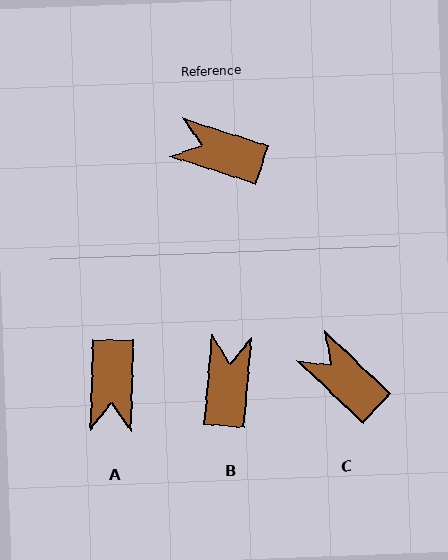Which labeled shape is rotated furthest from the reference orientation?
A, about 107 degrees away.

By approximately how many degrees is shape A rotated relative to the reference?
Approximately 107 degrees counter-clockwise.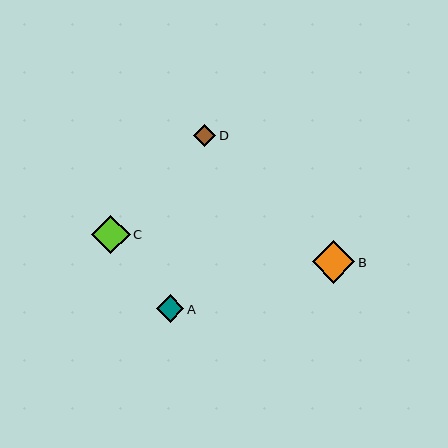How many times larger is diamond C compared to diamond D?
Diamond C is approximately 1.7 times the size of diamond D.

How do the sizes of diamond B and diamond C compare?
Diamond B and diamond C are approximately the same size.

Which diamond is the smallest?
Diamond D is the smallest with a size of approximately 22 pixels.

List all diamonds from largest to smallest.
From largest to smallest: B, C, A, D.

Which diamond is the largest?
Diamond B is the largest with a size of approximately 42 pixels.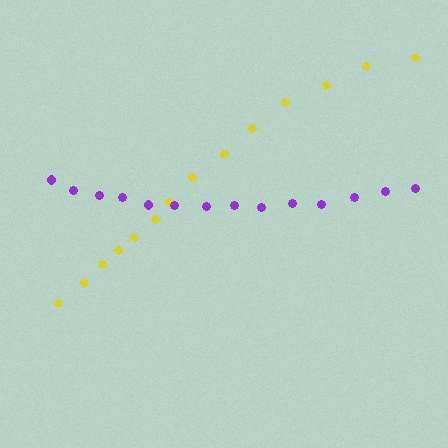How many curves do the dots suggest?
There are 2 distinct paths.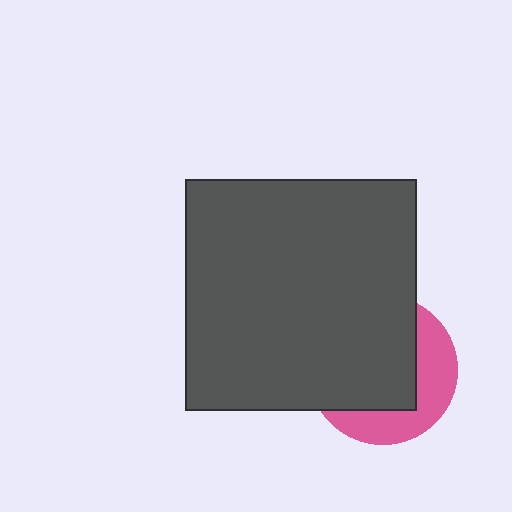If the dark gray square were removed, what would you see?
You would see the complete pink circle.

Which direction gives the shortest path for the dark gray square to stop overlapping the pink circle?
Moving toward the upper-left gives the shortest separation.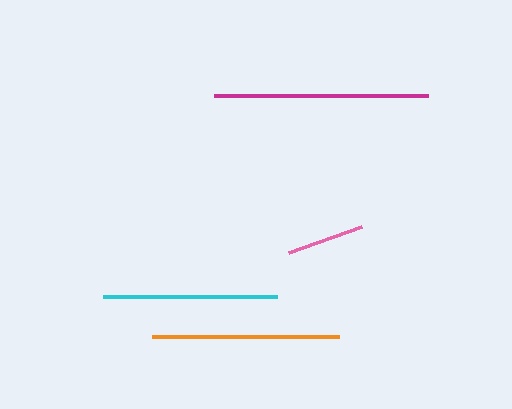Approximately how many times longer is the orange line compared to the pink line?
The orange line is approximately 2.4 times the length of the pink line.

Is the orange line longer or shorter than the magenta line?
The magenta line is longer than the orange line.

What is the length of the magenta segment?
The magenta segment is approximately 213 pixels long.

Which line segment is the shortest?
The pink line is the shortest at approximately 78 pixels.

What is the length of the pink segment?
The pink segment is approximately 78 pixels long.